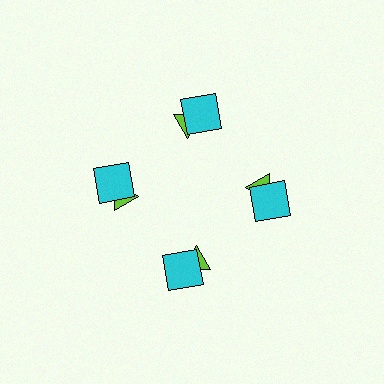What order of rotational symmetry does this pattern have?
This pattern has 4-fold rotational symmetry.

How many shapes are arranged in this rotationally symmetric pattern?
There are 8 shapes, arranged in 4 groups of 2.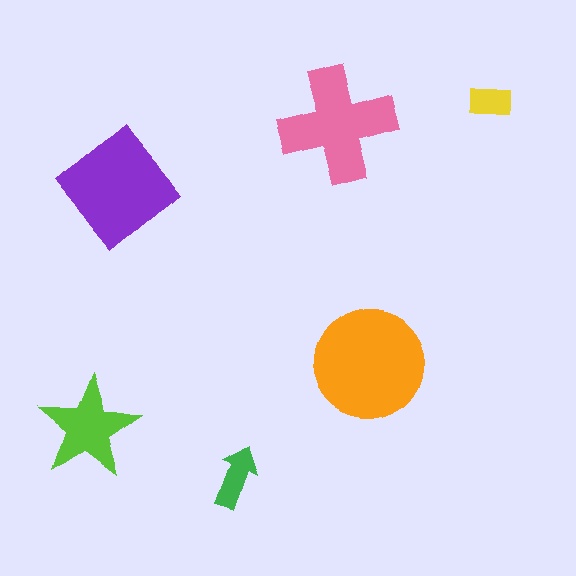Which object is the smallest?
The yellow rectangle.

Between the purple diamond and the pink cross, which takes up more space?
The purple diamond.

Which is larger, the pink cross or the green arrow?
The pink cross.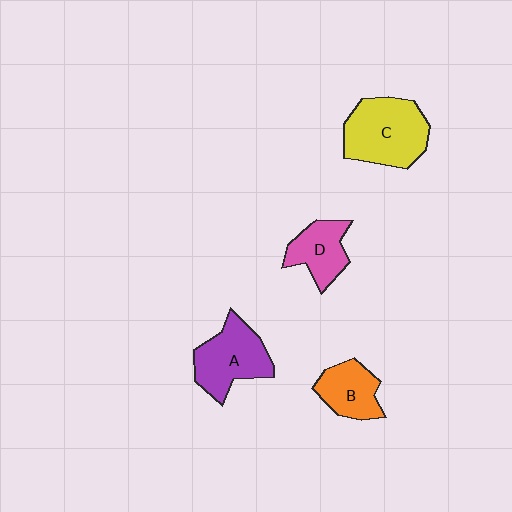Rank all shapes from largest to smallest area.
From largest to smallest: C (yellow), A (purple), D (pink), B (orange).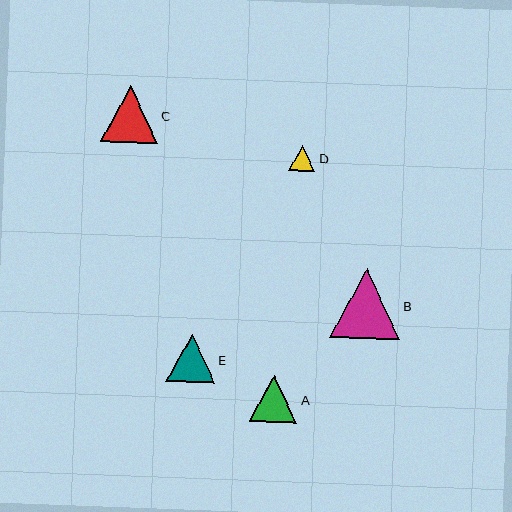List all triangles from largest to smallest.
From largest to smallest: B, C, E, A, D.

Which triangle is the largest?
Triangle B is the largest with a size of approximately 69 pixels.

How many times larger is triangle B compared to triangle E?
Triangle B is approximately 1.4 times the size of triangle E.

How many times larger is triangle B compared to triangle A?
Triangle B is approximately 1.5 times the size of triangle A.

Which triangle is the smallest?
Triangle D is the smallest with a size of approximately 26 pixels.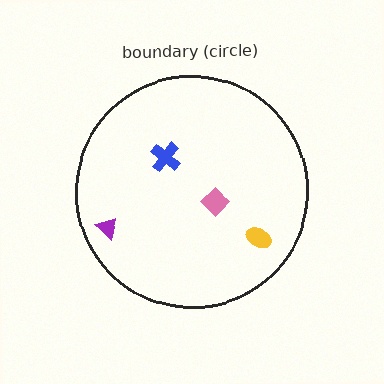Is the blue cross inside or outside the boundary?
Inside.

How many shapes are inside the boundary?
4 inside, 0 outside.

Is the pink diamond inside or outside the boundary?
Inside.